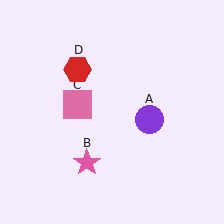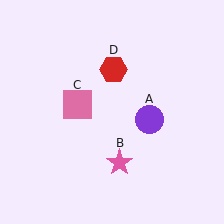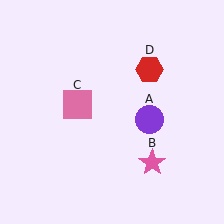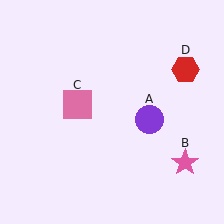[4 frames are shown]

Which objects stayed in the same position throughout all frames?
Purple circle (object A) and pink square (object C) remained stationary.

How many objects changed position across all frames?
2 objects changed position: pink star (object B), red hexagon (object D).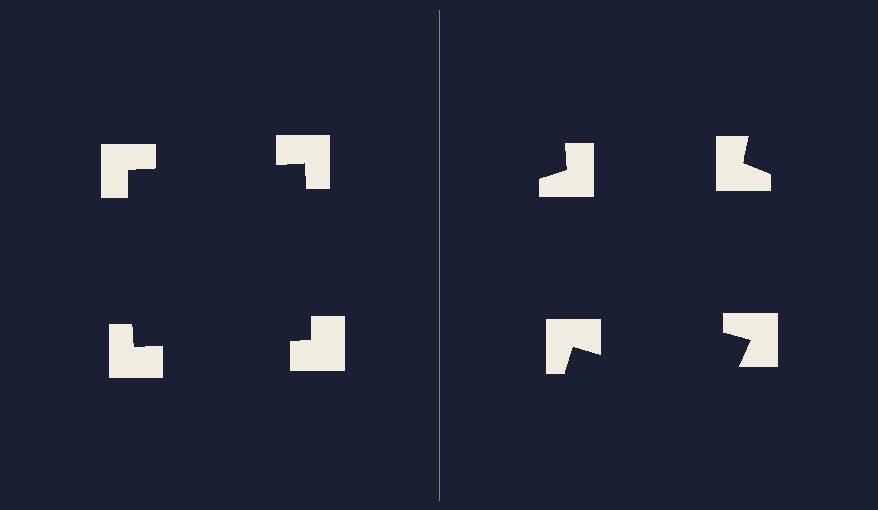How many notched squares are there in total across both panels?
8 — 4 on each side.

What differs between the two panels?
The notched squares are positioned identically on both sides; only the wedge orientations differ. On the left they align to a square; on the right they are misaligned.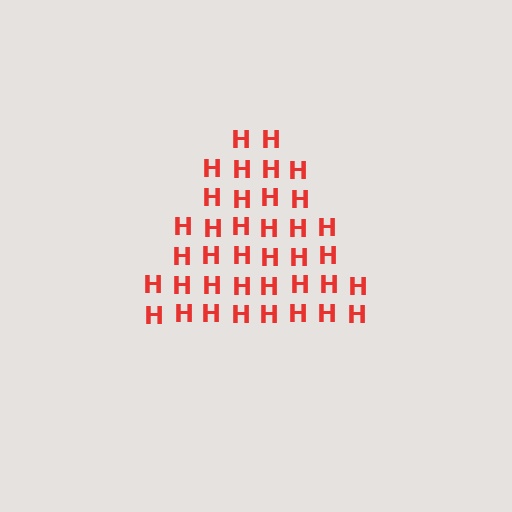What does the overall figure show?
The overall figure shows a triangle.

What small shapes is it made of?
It is made of small letter H's.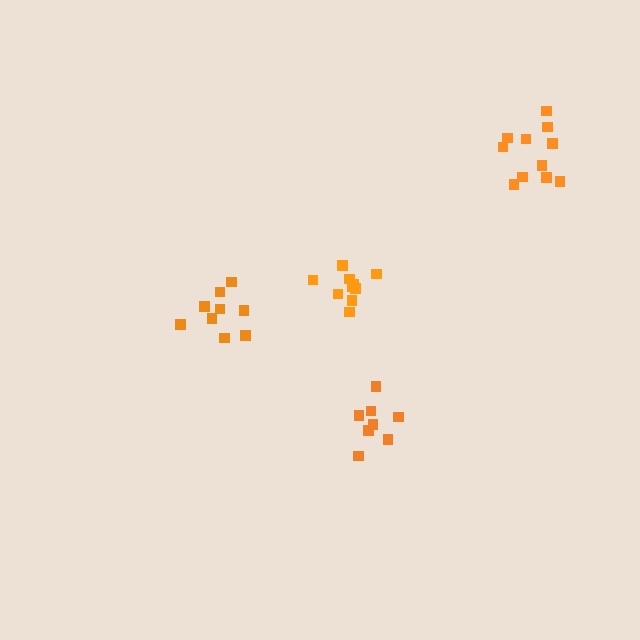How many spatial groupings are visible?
There are 4 spatial groupings.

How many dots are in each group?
Group 1: 8 dots, Group 2: 9 dots, Group 3: 10 dots, Group 4: 11 dots (38 total).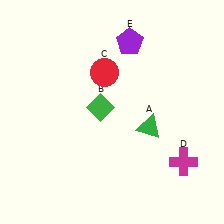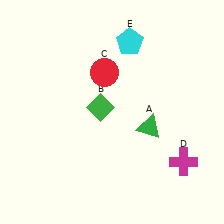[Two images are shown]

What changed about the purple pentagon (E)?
In Image 1, E is purple. In Image 2, it changed to cyan.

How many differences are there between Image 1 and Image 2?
There is 1 difference between the two images.